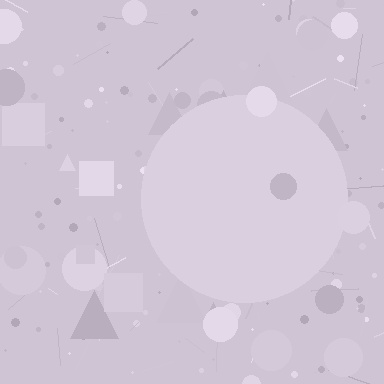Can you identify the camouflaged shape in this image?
The camouflaged shape is a circle.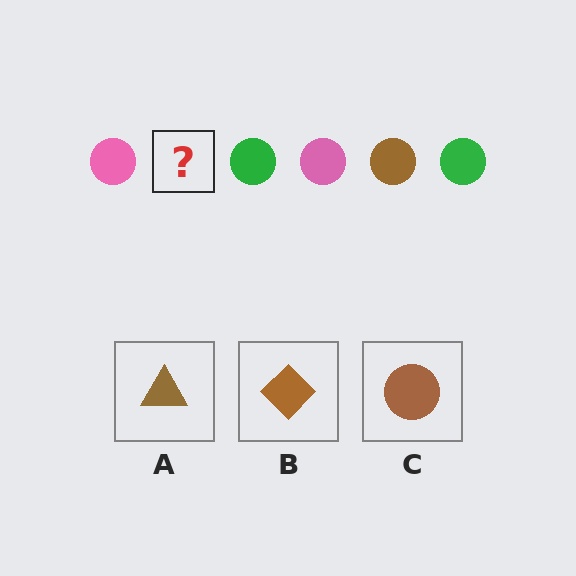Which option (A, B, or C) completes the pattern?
C.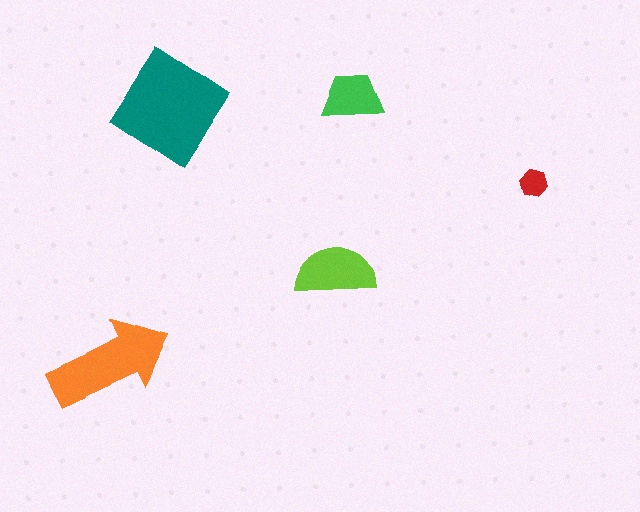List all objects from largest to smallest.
The teal diamond, the orange arrow, the lime semicircle, the green trapezoid, the red hexagon.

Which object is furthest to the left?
The orange arrow is leftmost.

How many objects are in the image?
There are 5 objects in the image.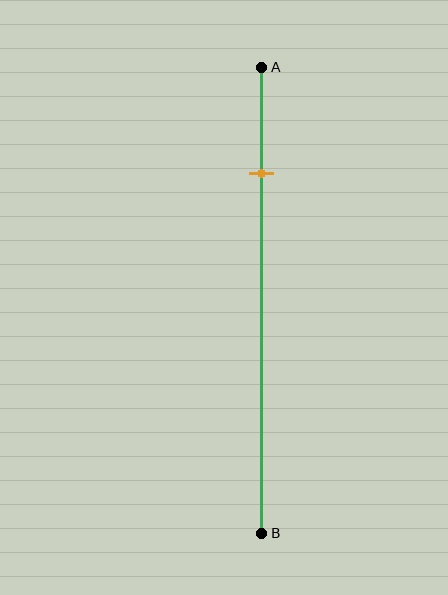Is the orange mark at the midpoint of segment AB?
No, the mark is at about 25% from A, not at the 50% midpoint.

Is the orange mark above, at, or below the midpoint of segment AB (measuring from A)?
The orange mark is above the midpoint of segment AB.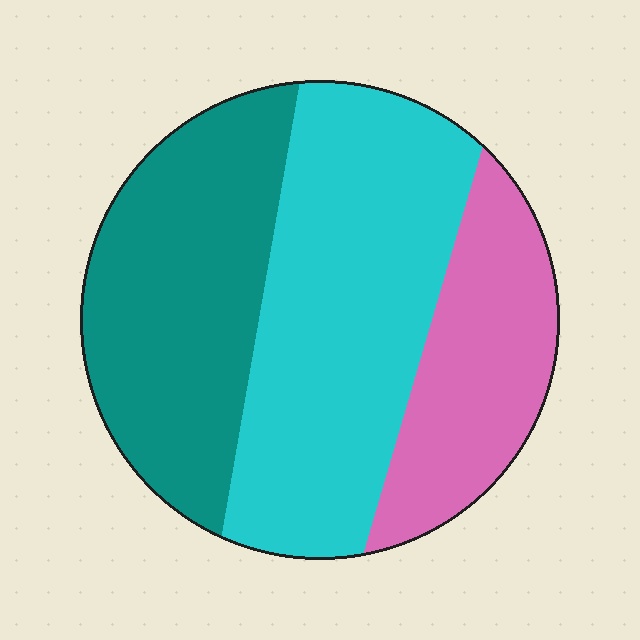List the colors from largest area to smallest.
From largest to smallest: cyan, teal, pink.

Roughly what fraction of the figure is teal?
Teal covers around 35% of the figure.